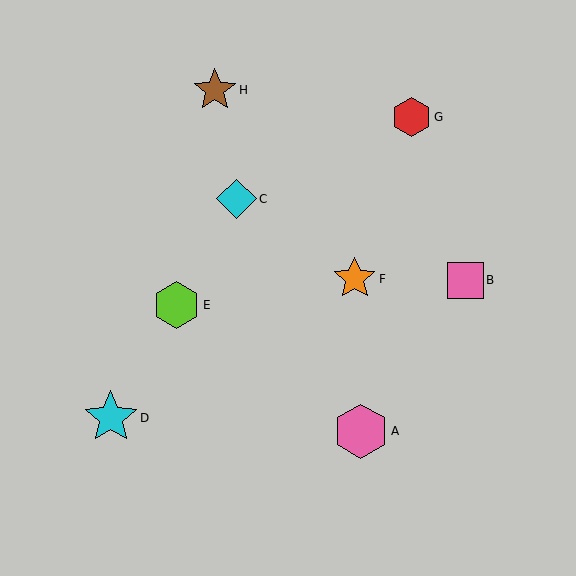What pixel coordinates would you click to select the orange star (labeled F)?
Click at (355, 279) to select the orange star F.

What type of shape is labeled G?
Shape G is a red hexagon.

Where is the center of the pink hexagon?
The center of the pink hexagon is at (361, 431).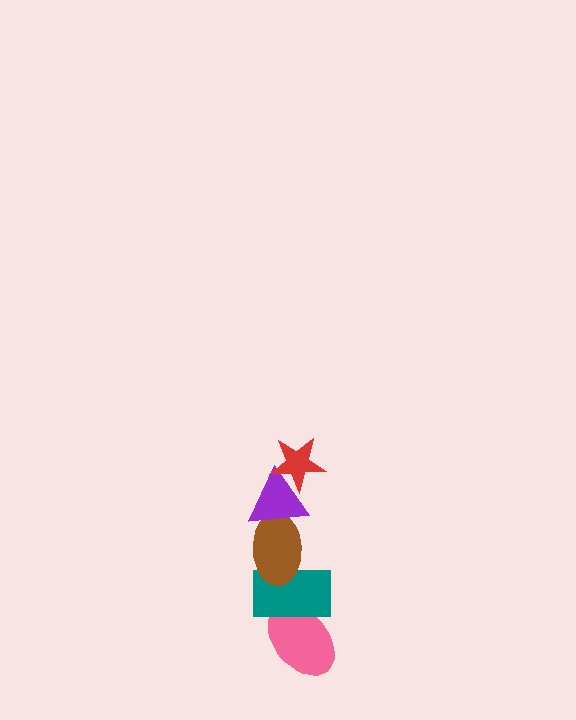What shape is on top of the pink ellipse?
The teal rectangle is on top of the pink ellipse.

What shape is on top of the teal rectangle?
The brown ellipse is on top of the teal rectangle.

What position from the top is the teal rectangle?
The teal rectangle is 4th from the top.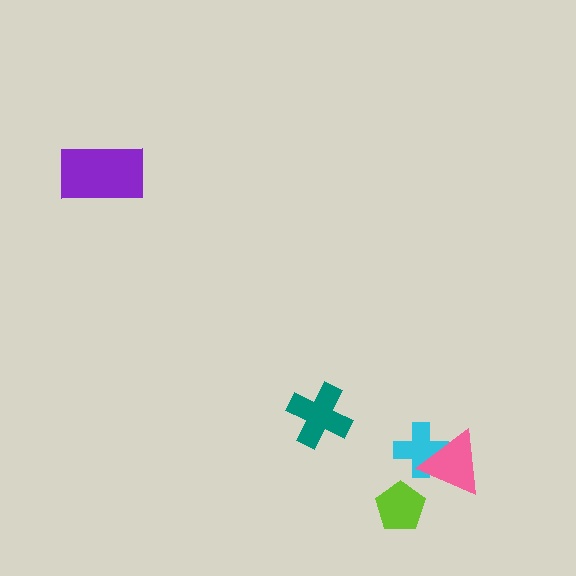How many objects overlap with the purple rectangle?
0 objects overlap with the purple rectangle.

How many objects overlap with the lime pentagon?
0 objects overlap with the lime pentagon.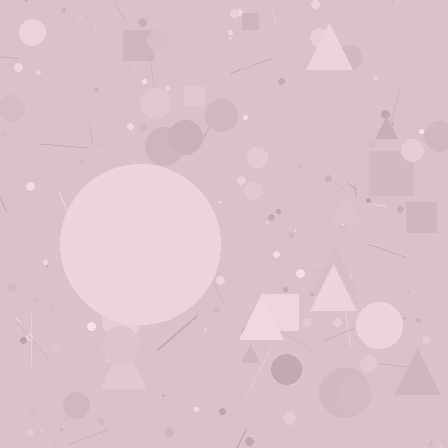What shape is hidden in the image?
A circle is hidden in the image.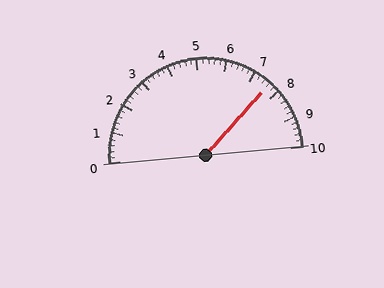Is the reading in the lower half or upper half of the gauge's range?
The reading is in the upper half of the range (0 to 10).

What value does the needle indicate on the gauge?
The needle indicates approximately 7.6.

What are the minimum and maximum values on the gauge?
The gauge ranges from 0 to 10.